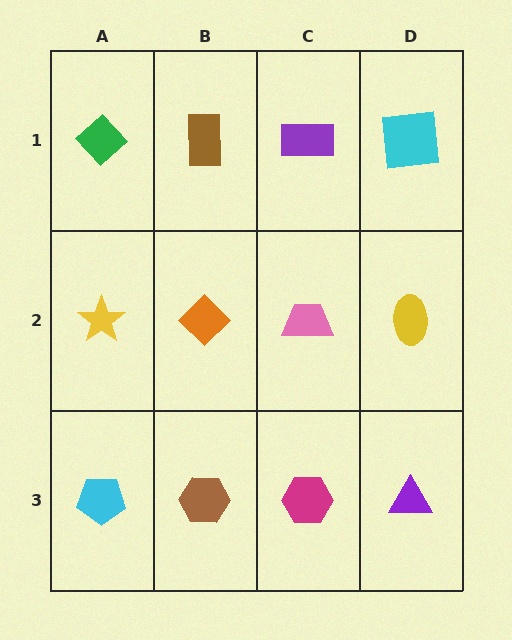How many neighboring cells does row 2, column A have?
3.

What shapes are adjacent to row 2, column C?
A purple rectangle (row 1, column C), a magenta hexagon (row 3, column C), an orange diamond (row 2, column B), a yellow ellipse (row 2, column D).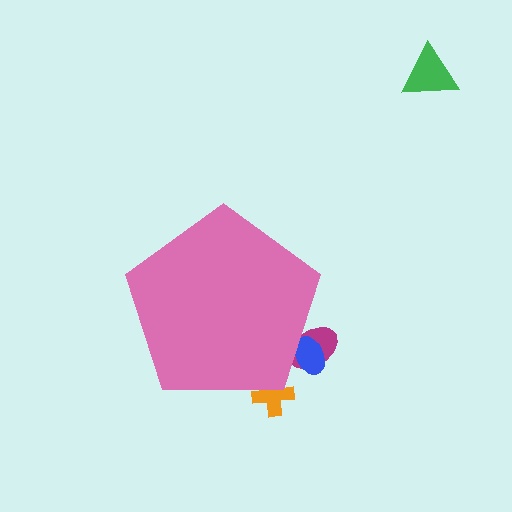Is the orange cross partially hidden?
Yes, the orange cross is partially hidden behind the pink pentagon.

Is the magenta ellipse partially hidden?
Yes, the magenta ellipse is partially hidden behind the pink pentagon.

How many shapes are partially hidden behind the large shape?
3 shapes are partially hidden.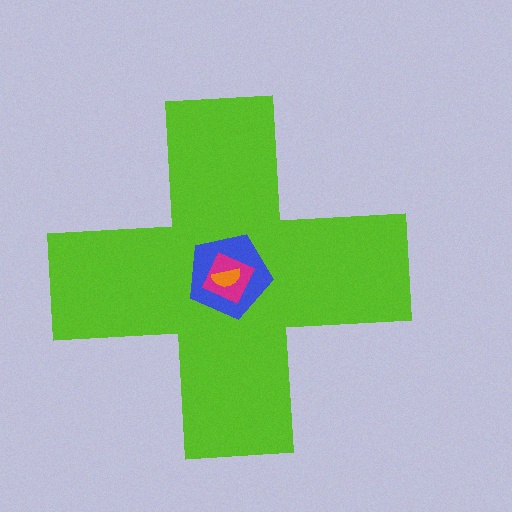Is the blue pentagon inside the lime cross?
Yes.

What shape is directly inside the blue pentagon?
The magenta diamond.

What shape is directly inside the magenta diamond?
The orange semicircle.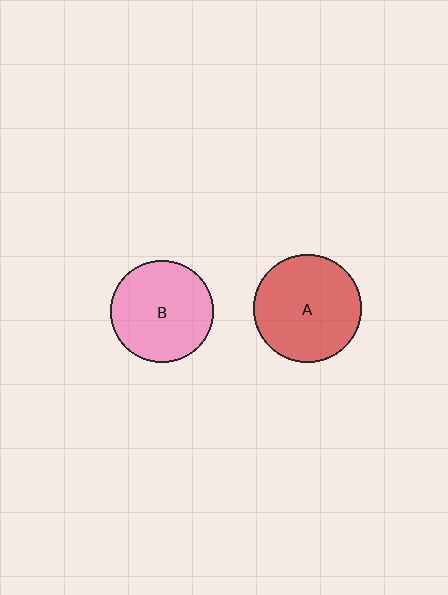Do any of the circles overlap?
No, none of the circles overlap.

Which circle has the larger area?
Circle A (red).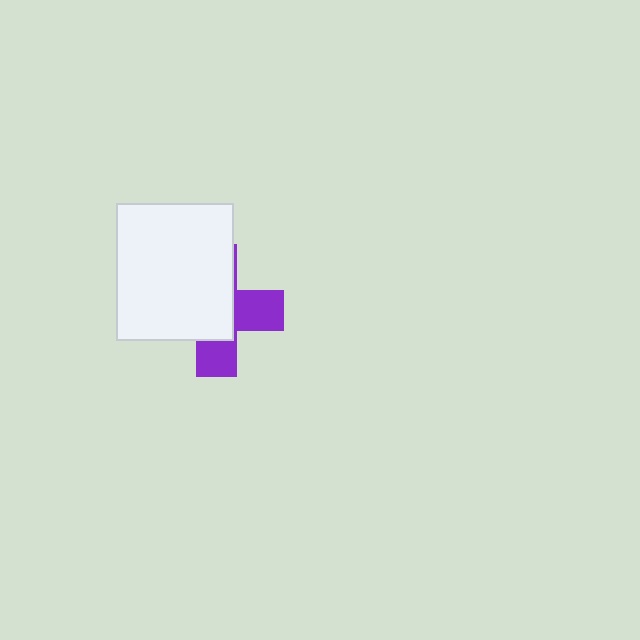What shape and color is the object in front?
The object in front is a white rectangle.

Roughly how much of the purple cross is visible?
A small part of it is visible (roughly 40%).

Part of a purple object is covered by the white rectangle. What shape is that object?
It is a cross.